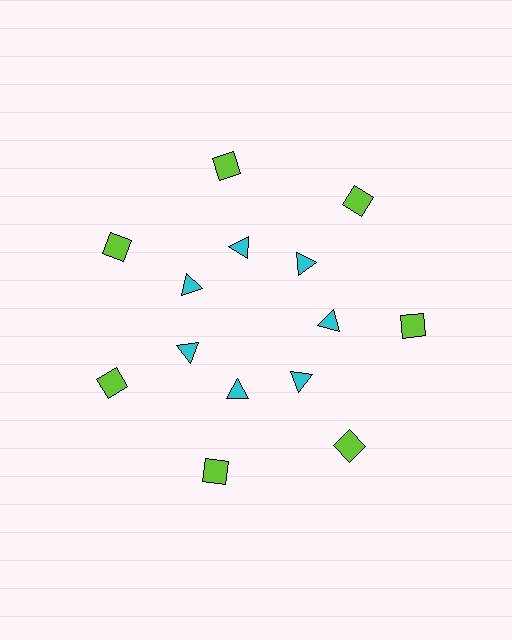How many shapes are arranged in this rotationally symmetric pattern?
There are 14 shapes, arranged in 7 groups of 2.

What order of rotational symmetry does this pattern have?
This pattern has 7-fold rotational symmetry.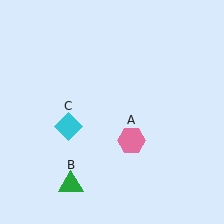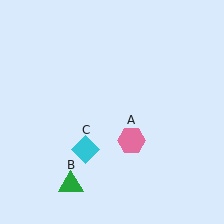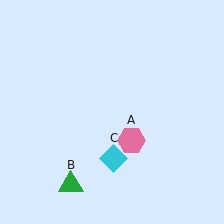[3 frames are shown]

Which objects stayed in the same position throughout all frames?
Pink hexagon (object A) and green triangle (object B) remained stationary.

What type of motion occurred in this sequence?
The cyan diamond (object C) rotated counterclockwise around the center of the scene.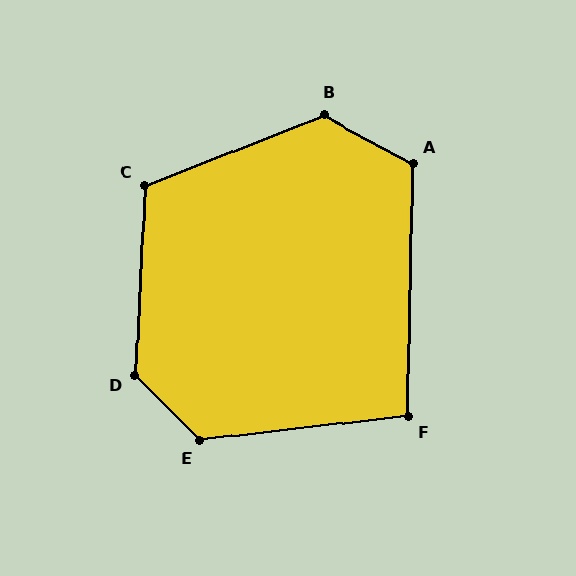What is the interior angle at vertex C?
Approximately 114 degrees (obtuse).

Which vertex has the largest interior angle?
D, at approximately 132 degrees.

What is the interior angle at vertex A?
Approximately 117 degrees (obtuse).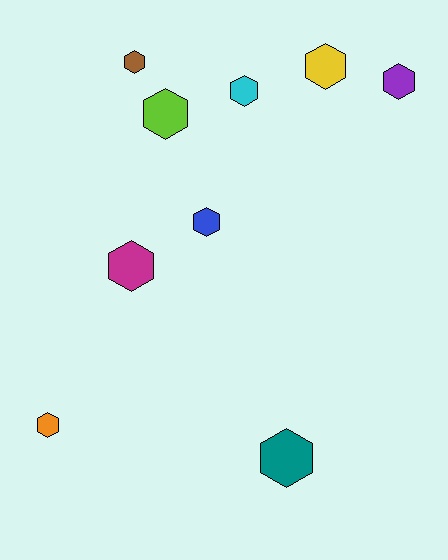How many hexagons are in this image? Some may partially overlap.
There are 9 hexagons.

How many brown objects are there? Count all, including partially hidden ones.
There is 1 brown object.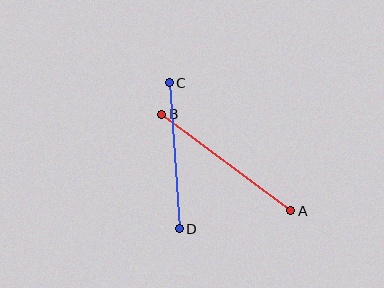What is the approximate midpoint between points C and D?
The midpoint is at approximately (174, 156) pixels.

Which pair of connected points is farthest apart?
Points A and B are farthest apart.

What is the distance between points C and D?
The distance is approximately 146 pixels.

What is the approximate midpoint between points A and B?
The midpoint is at approximately (226, 163) pixels.